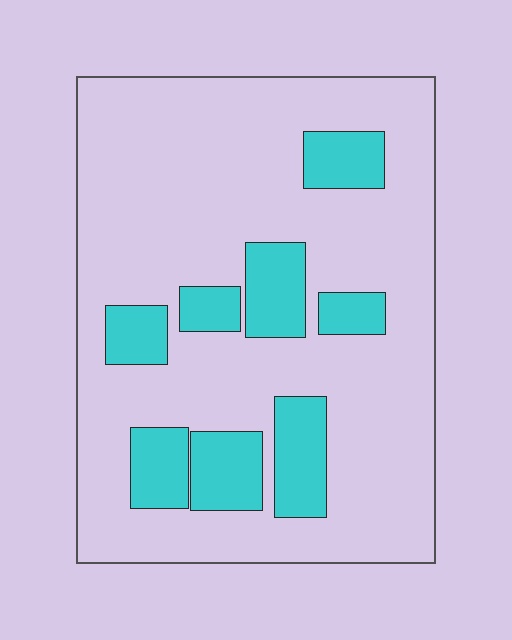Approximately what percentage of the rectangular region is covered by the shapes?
Approximately 20%.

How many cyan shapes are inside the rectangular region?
8.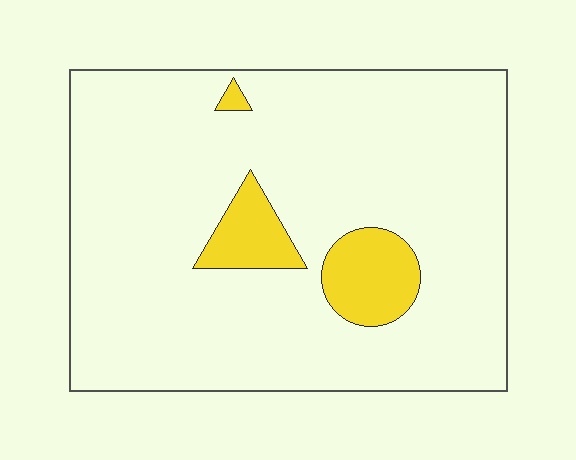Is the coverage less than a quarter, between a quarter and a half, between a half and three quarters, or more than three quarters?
Less than a quarter.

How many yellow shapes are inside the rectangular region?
3.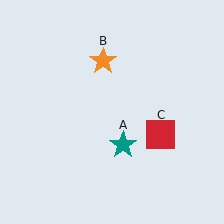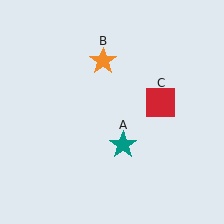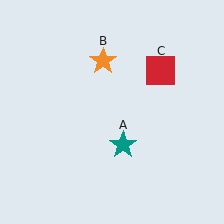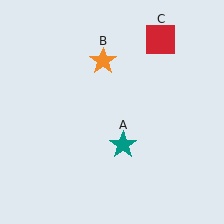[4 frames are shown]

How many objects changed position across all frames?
1 object changed position: red square (object C).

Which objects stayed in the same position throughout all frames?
Teal star (object A) and orange star (object B) remained stationary.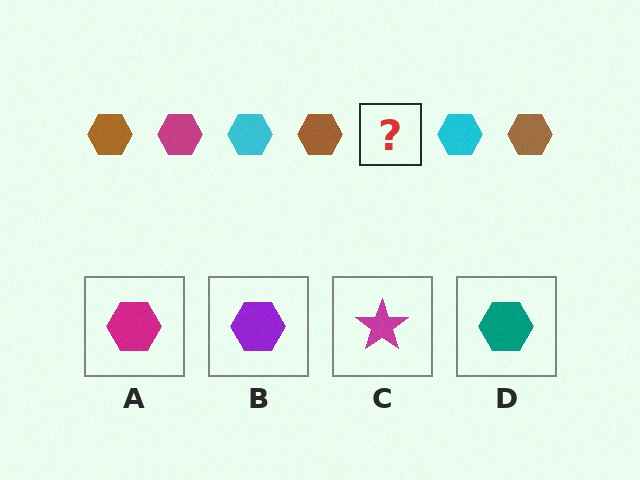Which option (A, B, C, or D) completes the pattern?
A.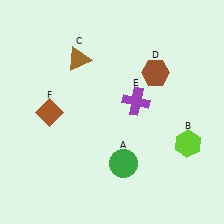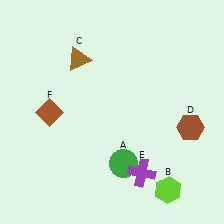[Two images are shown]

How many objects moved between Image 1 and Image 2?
3 objects moved between the two images.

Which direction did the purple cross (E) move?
The purple cross (E) moved down.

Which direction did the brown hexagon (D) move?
The brown hexagon (D) moved down.